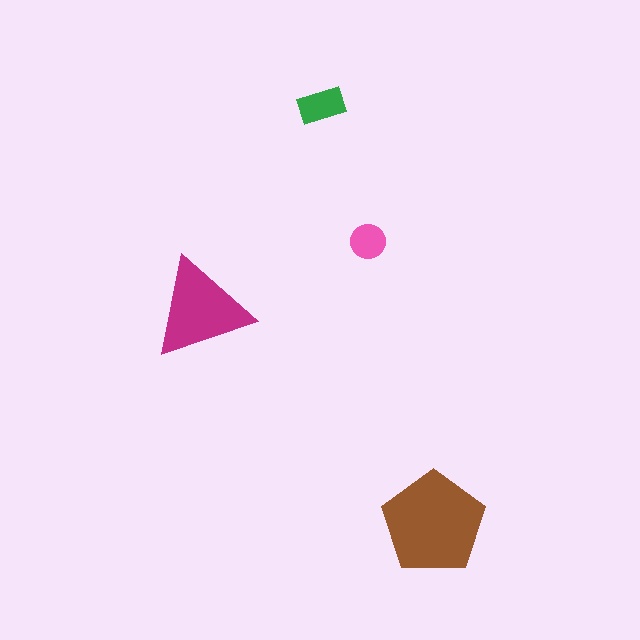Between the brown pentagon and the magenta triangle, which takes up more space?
The brown pentagon.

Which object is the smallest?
The pink circle.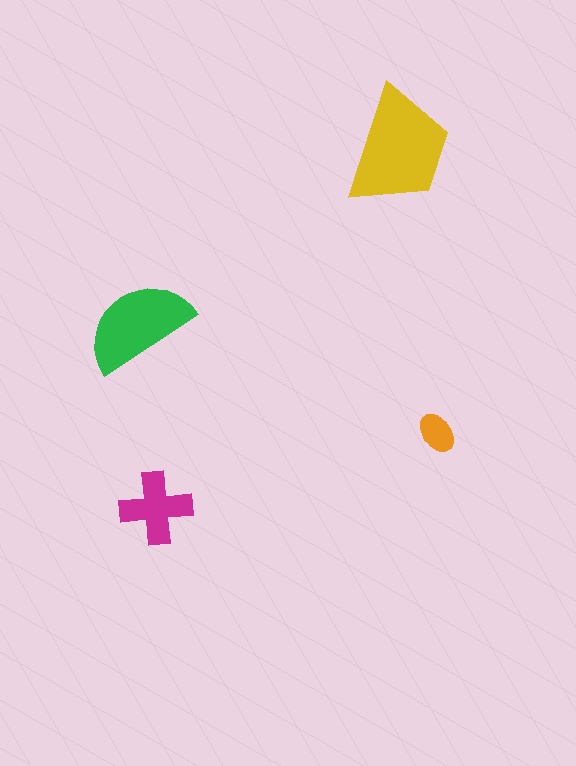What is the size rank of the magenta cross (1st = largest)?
3rd.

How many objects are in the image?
There are 4 objects in the image.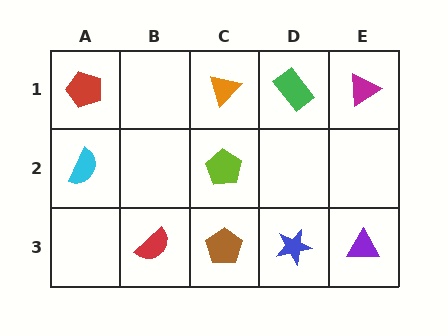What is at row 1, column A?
A red pentagon.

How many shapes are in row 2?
2 shapes.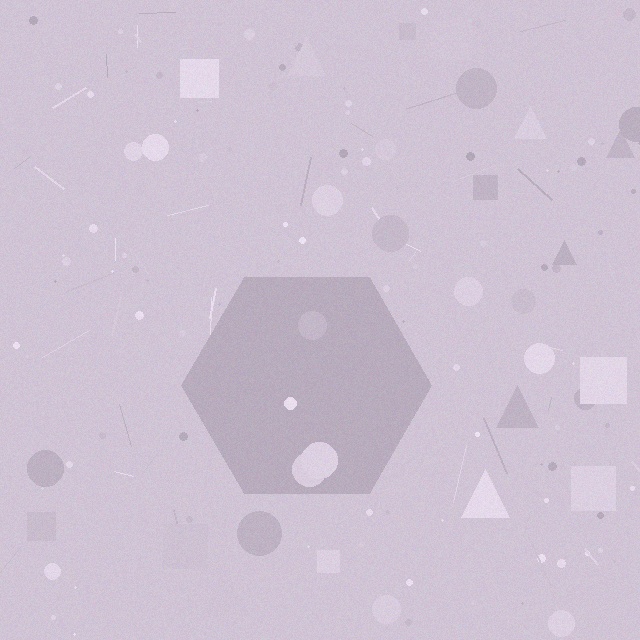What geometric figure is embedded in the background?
A hexagon is embedded in the background.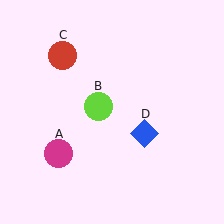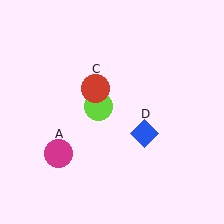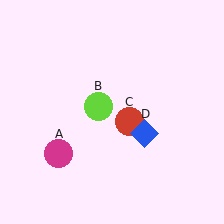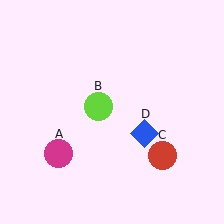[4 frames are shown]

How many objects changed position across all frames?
1 object changed position: red circle (object C).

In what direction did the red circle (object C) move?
The red circle (object C) moved down and to the right.